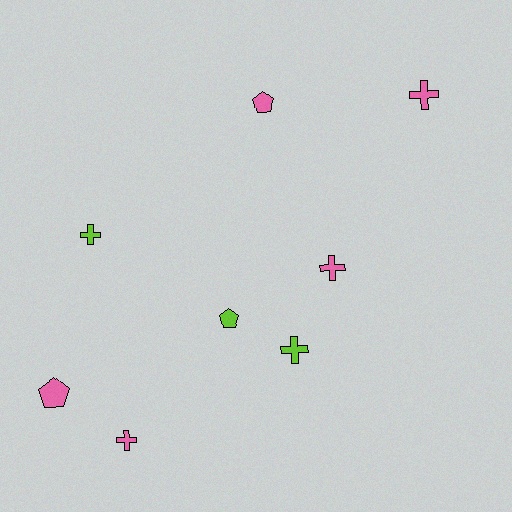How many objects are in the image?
There are 8 objects.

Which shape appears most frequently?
Cross, with 5 objects.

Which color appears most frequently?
Pink, with 5 objects.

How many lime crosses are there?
There are 2 lime crosses.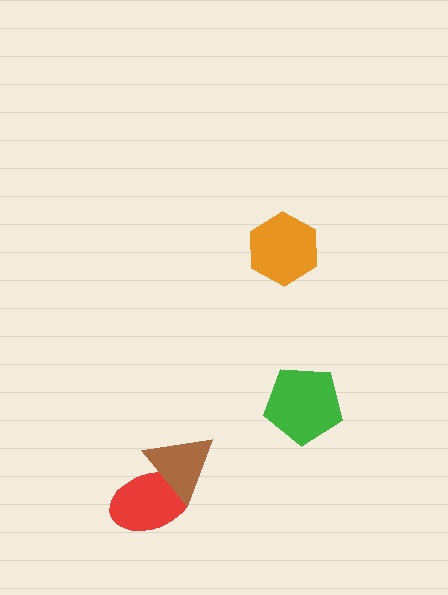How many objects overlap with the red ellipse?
1 object overlaps with the red ellipse.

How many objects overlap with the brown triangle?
1 object overlaps with the brown triangle.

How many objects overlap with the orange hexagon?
0 objects overlap with the orange hexagon.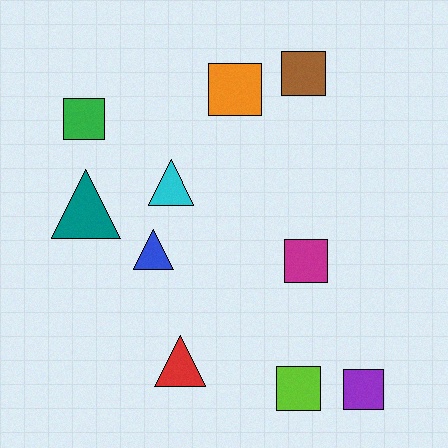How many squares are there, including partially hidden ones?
There are 6 squares.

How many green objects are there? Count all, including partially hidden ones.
There is 1 green object.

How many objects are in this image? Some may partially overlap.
There are 10 objects.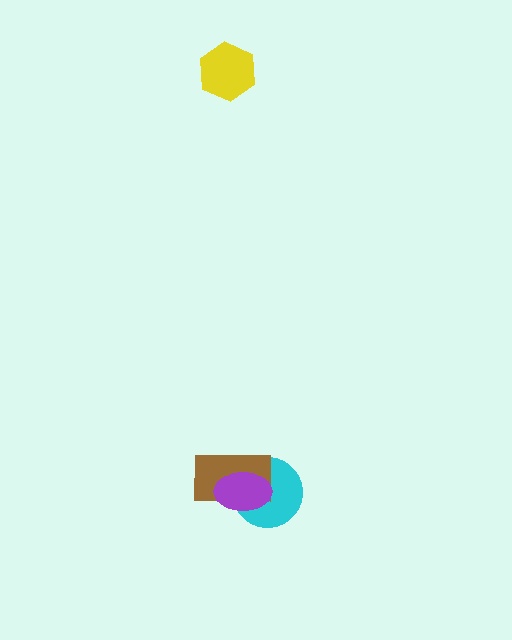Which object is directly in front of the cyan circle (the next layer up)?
The brown rectangle is directly in front of the cyan circle.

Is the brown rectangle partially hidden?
Yes, it is partially covered by another shape.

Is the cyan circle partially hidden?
Yes, it is partially covered by another shape.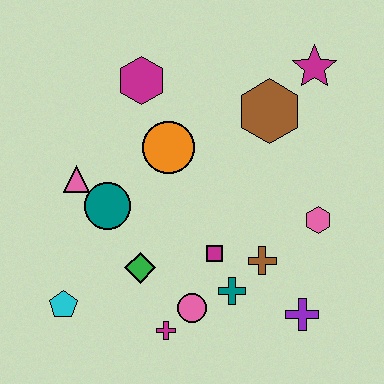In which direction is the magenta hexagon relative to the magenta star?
The magenta hexagon is to the left of the magenta star.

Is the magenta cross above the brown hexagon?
No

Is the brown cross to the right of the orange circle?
Yes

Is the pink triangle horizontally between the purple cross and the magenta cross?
No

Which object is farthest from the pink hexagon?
The cyan pentagon is farthest from the pink hexagon.